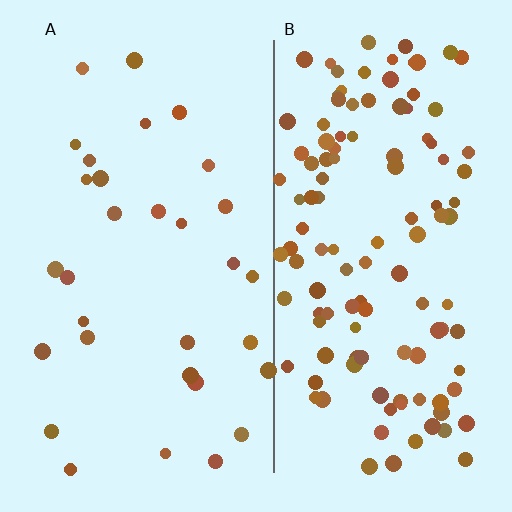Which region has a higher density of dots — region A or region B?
B (the right).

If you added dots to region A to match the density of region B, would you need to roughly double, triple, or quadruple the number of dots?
Approximately quadruple.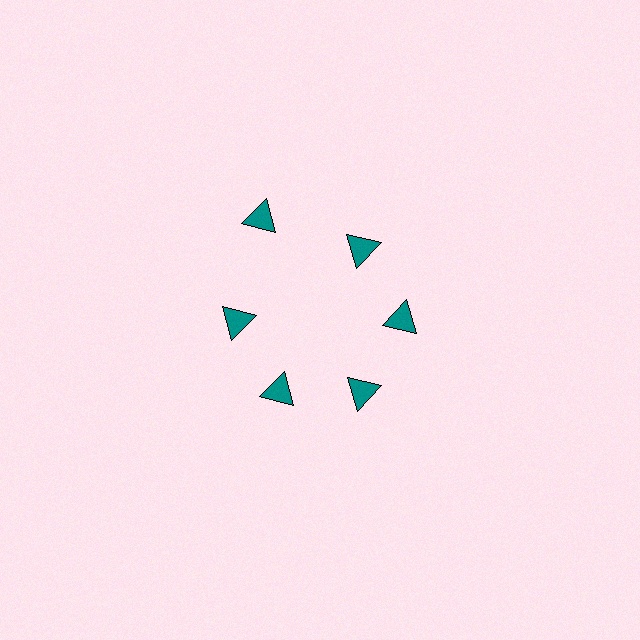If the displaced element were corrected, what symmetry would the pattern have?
It would have 6-fold rotational symmetry — the pattern would map onto itself every 60 degrees.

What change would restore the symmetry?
The symmetry would be restored by moving it inward, back onto the ring so that all 6 triangles sit at equal angles and equal distance from the center.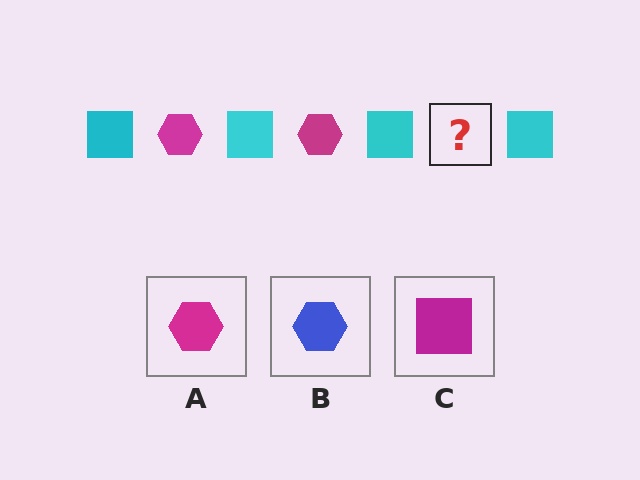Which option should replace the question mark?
Option A.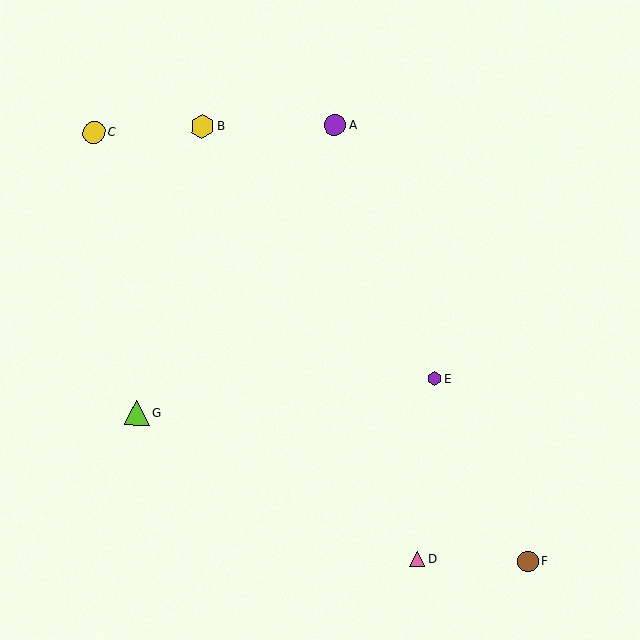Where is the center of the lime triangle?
The center of the lime triangle is at (137, 413).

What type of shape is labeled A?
Shape A is a purple circle.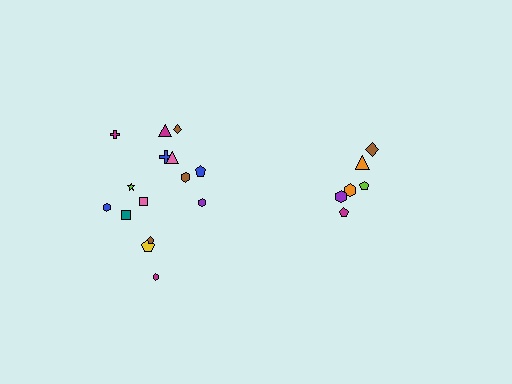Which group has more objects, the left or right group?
The left group.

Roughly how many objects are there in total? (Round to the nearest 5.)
Roughly 20 objects in total.